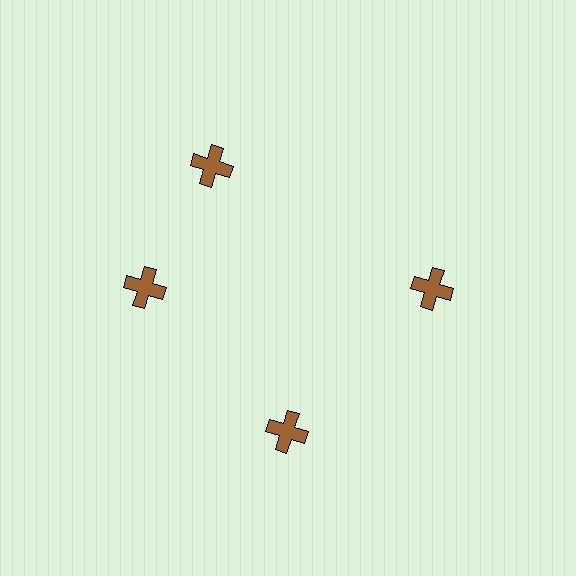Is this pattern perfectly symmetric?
No. The 4 brown crosses are arranged in a ring, but one element near the 12 o'clock position is rotated out of alignment along the ring, breaking the 4-fold rotational symmetry.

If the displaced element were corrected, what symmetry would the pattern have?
It would have 4-fold rotational symmetry — the pattern would map onto itself every 90 degrees.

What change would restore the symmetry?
The symmetry would be restored by rotating it back into even spacing with its neighbors so that all 4 crosses sit at equal angles and equal distance from the center.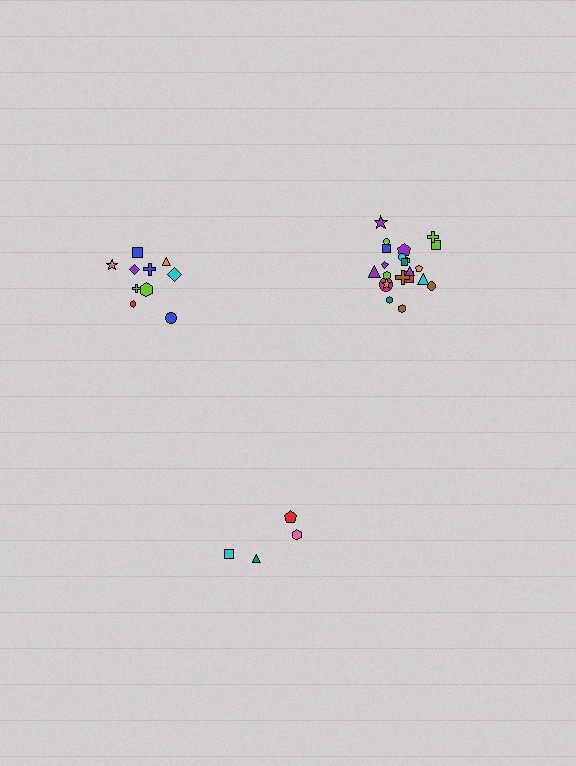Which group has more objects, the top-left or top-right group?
The top-right group.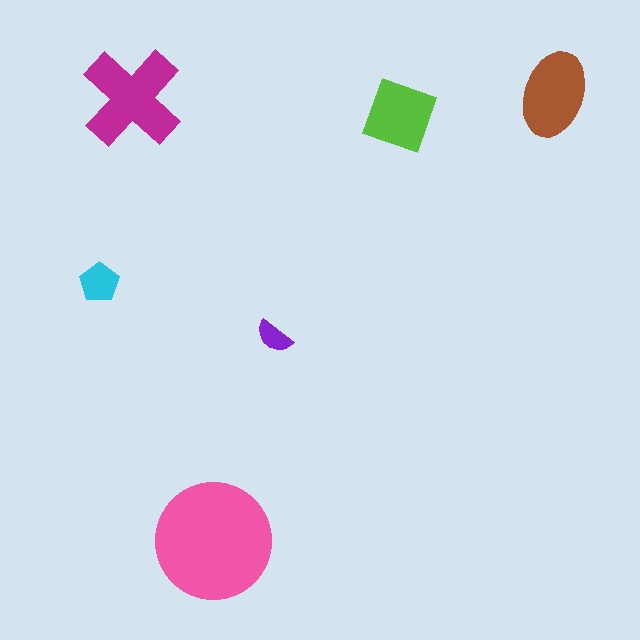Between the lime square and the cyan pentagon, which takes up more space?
The lime square.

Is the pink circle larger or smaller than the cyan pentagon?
Larger.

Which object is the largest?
The pink circle.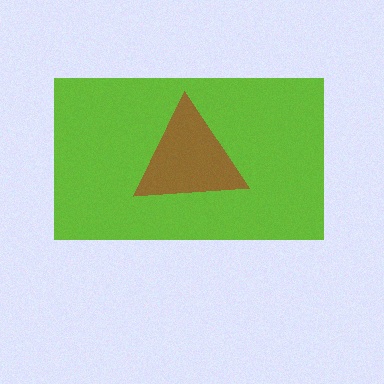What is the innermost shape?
The brown triangle.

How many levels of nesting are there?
2.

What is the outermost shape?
The lime rectangle.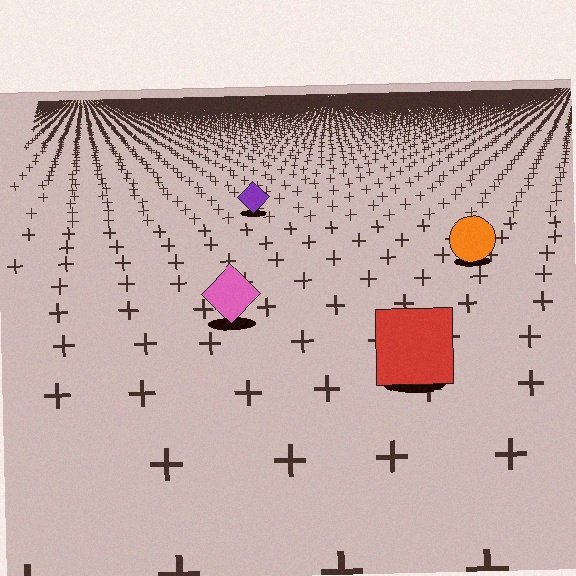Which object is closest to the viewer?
The red square is closest. The texture marks near it are larger and more spread out.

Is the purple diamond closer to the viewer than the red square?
No. The red square is closer — you can tell from the texture gradient: the ground texture is coarser near it.